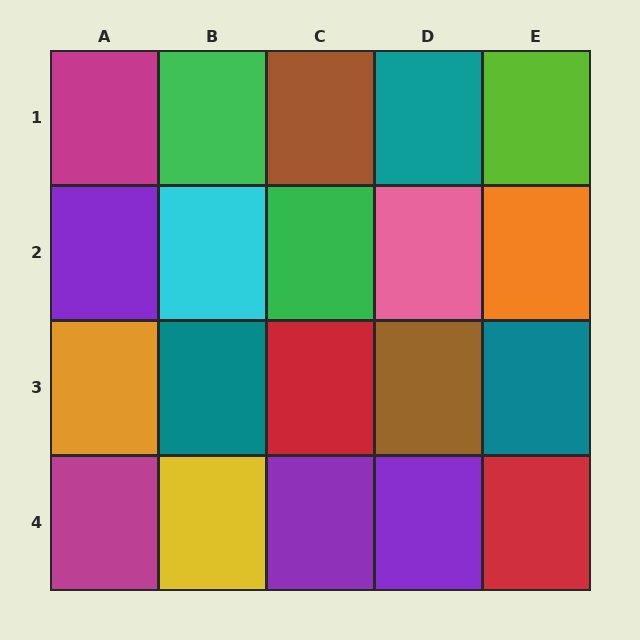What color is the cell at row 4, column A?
Magenta.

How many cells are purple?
3 cells are purple.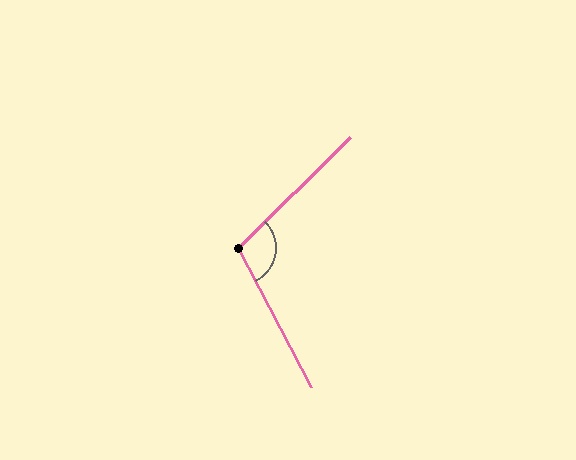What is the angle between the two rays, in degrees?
Approximately 107 degrees.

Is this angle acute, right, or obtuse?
It is obtuse.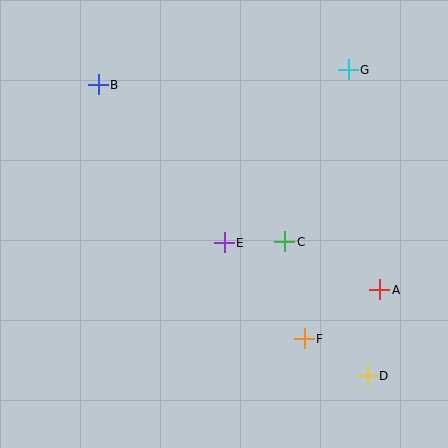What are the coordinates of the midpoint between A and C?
The midpoint between A and C is at (332, 266).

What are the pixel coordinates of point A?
Point A is at (380, 290).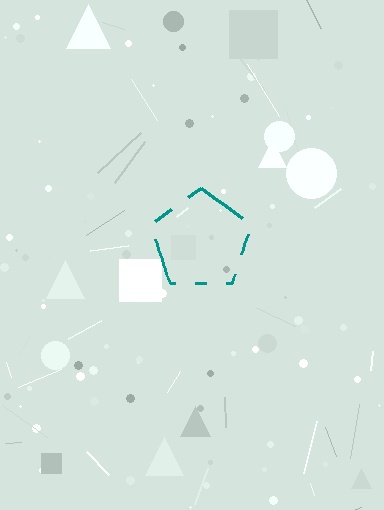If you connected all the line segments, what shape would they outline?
They would outline a pentagon.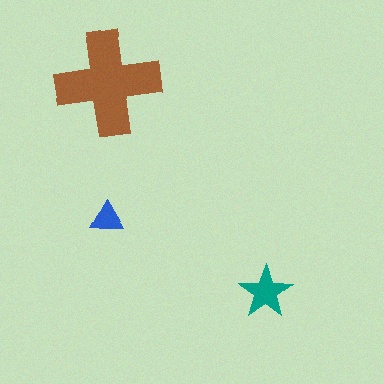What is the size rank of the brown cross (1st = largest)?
1st.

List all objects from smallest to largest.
The blue triangle, the teal star, the brown cross.